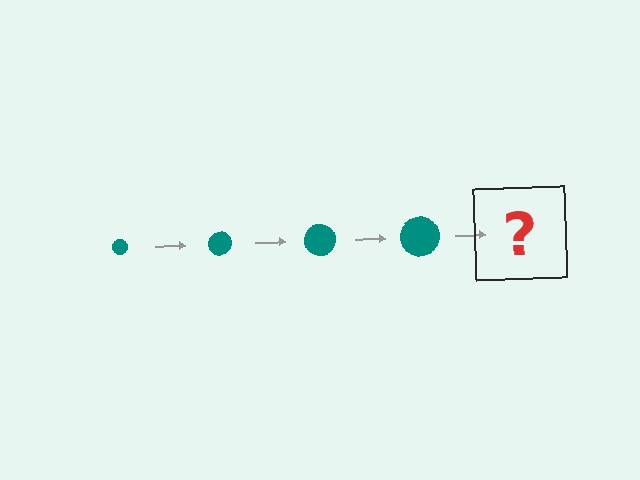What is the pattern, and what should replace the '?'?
The pattern is that the circle gets progressively larger each step. The '?' should be a teal circle, larger than the previous one.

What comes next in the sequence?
The next element should be a teal circle, larger than the previous one.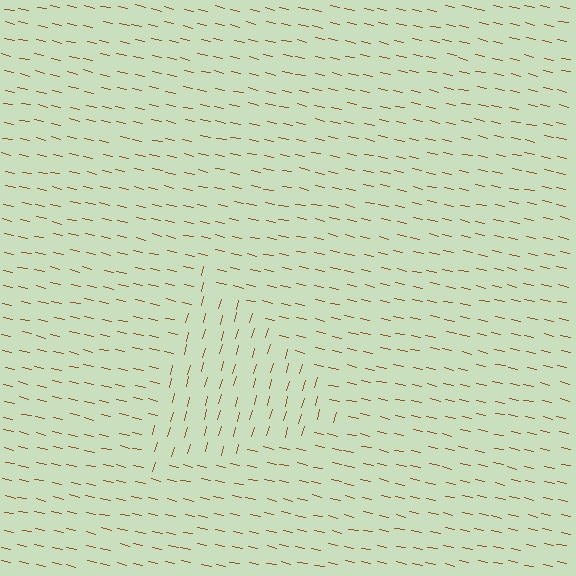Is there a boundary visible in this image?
Yes, there is a texture boundary formed by a change in line orientation.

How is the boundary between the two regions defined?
The boundary is defined purely by a change in line orientation (approximately 87 degrees difference). All lines are the same color and thickness.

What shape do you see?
I see a triangle.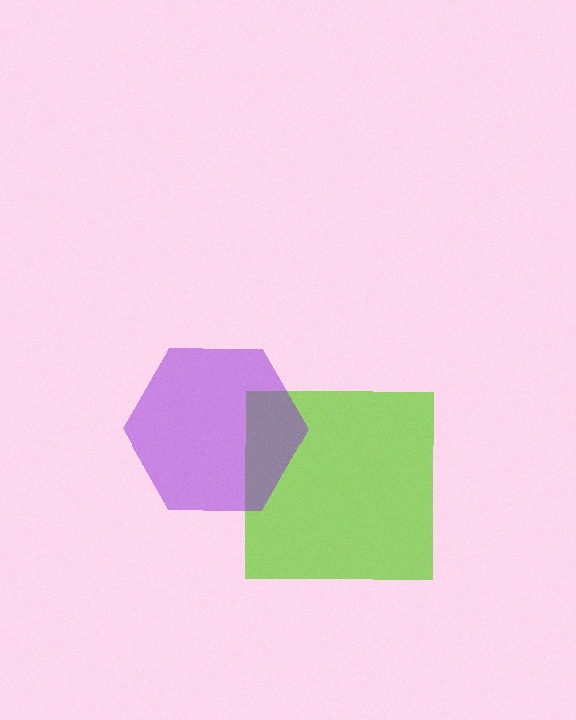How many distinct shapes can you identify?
There are 2 distinct shapes: a lime square, a purple hexagon.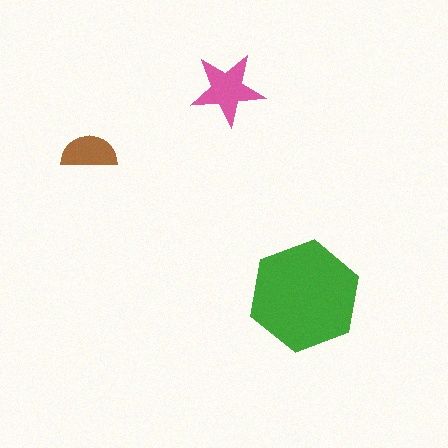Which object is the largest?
The green hexagon.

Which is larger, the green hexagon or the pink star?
The green hexagon.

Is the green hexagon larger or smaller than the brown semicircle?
Larger.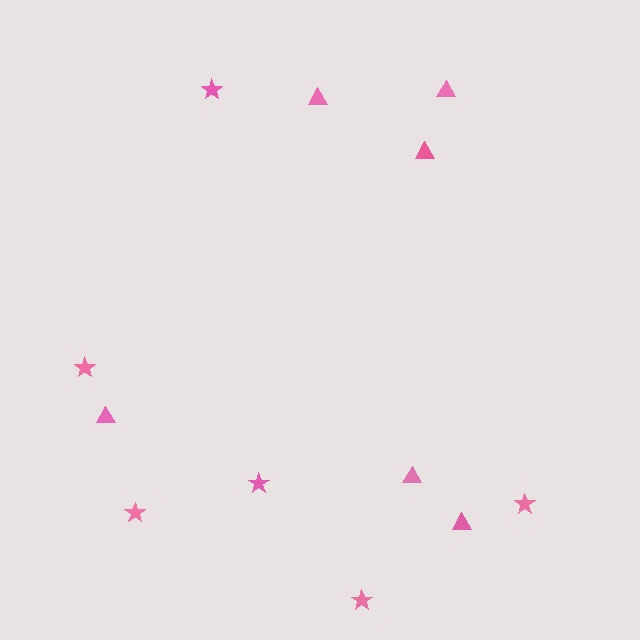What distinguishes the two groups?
There are 2 groups: one group of stars (6) and one group of triangles (6).